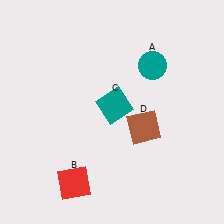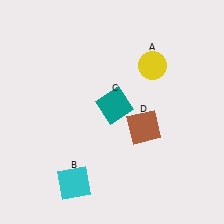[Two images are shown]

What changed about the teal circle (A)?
In Image 1, A is teal. In Image 2, it changed to yellow.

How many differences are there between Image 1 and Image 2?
There are 2 differences between the two images.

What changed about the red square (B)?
In Image 1, B is red. In Image 2, it changed to cyan.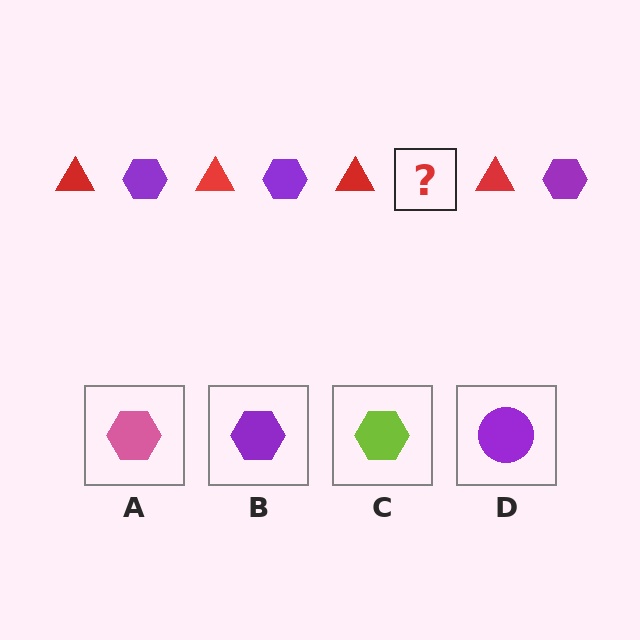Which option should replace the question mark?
Option B.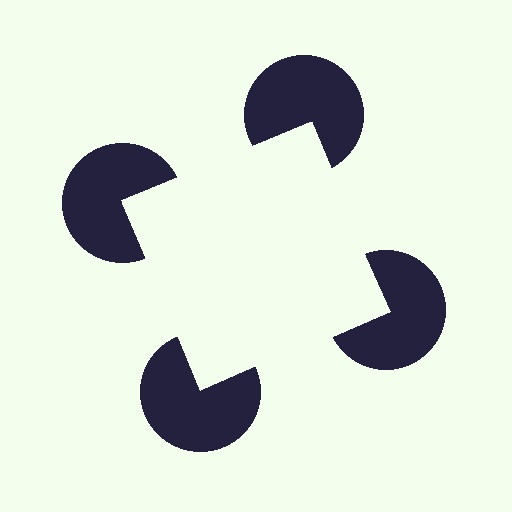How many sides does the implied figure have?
4 sides.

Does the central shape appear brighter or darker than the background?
It typically appears slightly brighter than the background, even though no actual brightness change is drawn.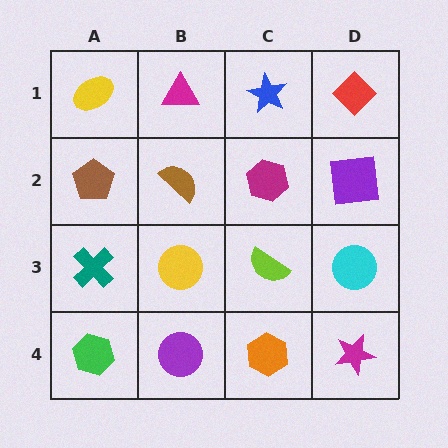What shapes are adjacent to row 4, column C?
A lime semicircle (row 3, column C), a purple circle (row 4, column B), a magenta star (row 4, column D).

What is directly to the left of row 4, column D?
An orange hexagon.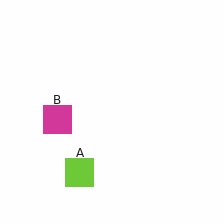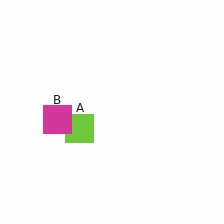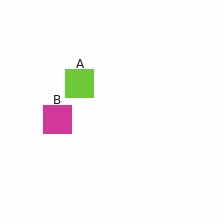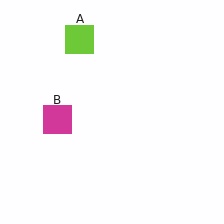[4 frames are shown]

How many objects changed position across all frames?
1 object changed position: lime square (object A).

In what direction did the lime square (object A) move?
The lime square (object A) moved up.